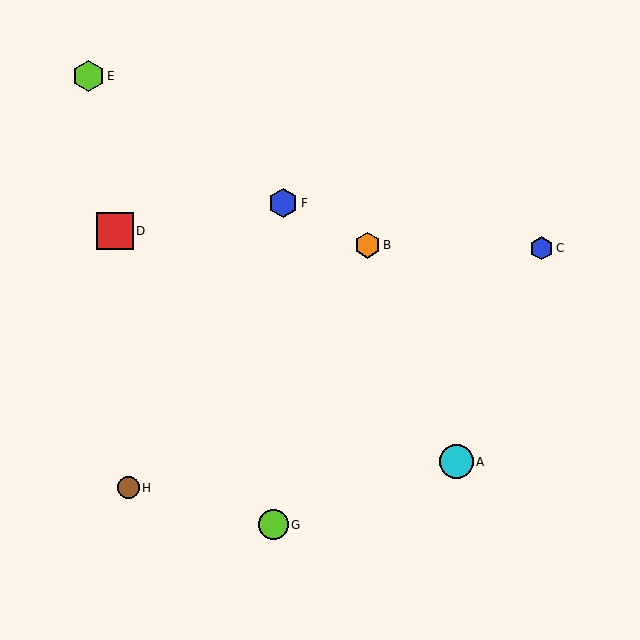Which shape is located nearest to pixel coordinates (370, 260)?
The orange hexagon (labeled B) at (367, 245) is nearest to that location.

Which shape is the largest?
The red square (labeled D) is the largest.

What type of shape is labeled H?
Shape H is a brown circle.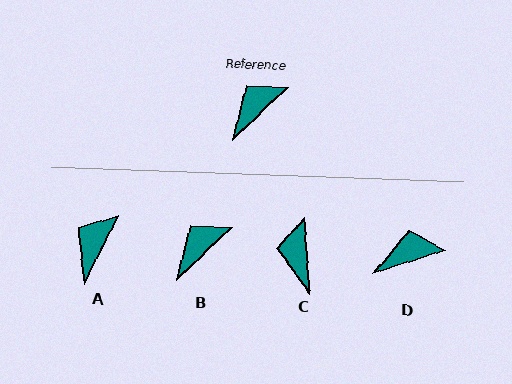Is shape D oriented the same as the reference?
No, it is off by about 26 degrees.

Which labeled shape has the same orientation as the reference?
B.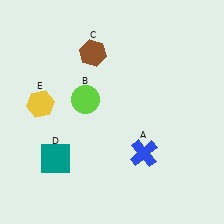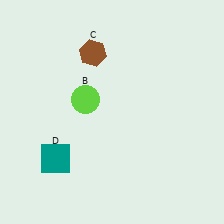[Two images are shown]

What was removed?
The yellow hexagon (E), the blue cross (A) were removed in Image 2.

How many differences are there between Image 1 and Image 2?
There are 2 differences between the two images.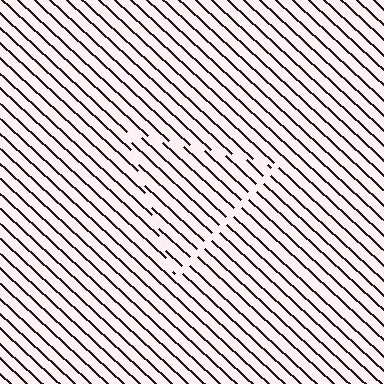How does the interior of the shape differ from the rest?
The interior of the shape contains the same grating, shifted by half a period — the contour is defined by the phase discontinuity where line-ends from the inner and outer gratings abut.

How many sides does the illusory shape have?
3 sides — the line-ends trace a triangle.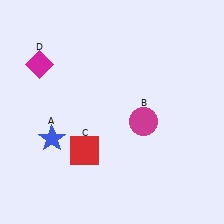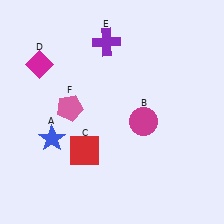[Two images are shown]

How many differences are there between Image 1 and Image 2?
There are 2 differences between the two images.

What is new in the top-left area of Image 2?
A purple cross (E) was added in the top-left area of Image 2.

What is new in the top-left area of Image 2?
A pink pentagon (F) was added in the top-left area of Image 2.